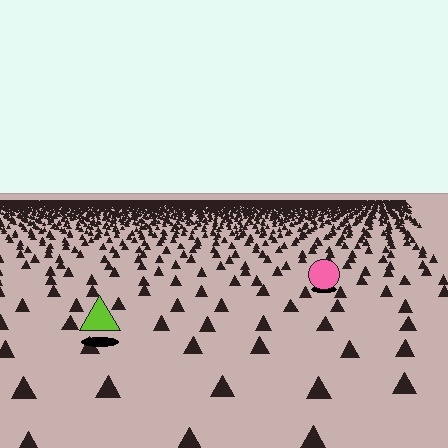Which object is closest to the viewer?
The lime triangle is closest. The texture marks near it are larger and more spread out.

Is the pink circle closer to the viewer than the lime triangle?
No. The lime triangle is closer — you can tell from the texture gradient: the ground texture is coarser near it.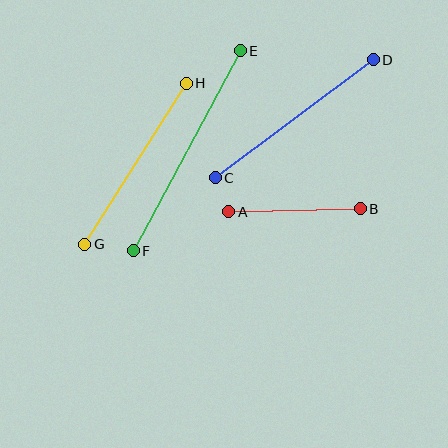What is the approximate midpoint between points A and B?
The midpoint is at approximately (294, 210) pixels.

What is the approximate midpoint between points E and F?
The midpoint is at approximately (187, 151) pixels.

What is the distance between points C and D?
The distance is approximately 198 pixels.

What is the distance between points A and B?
The distance is approximately 132 pixels.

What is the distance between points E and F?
The distance is approximately 227 pixels.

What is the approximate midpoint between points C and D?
The midpoint is at approximately (294, 119) pixels.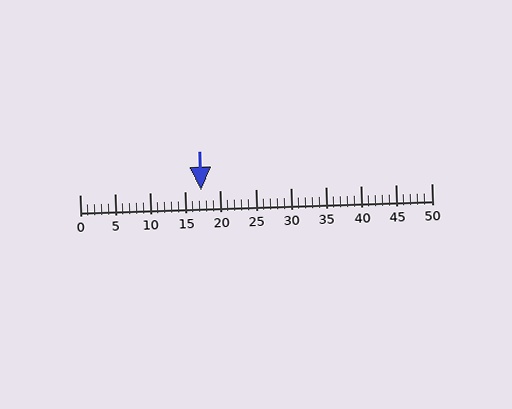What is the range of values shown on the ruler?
The ruler shows values from 0 to 50.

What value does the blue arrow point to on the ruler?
The blue arrow points to approximately 17.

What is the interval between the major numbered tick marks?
The major tick marks are spaced 5 units apart.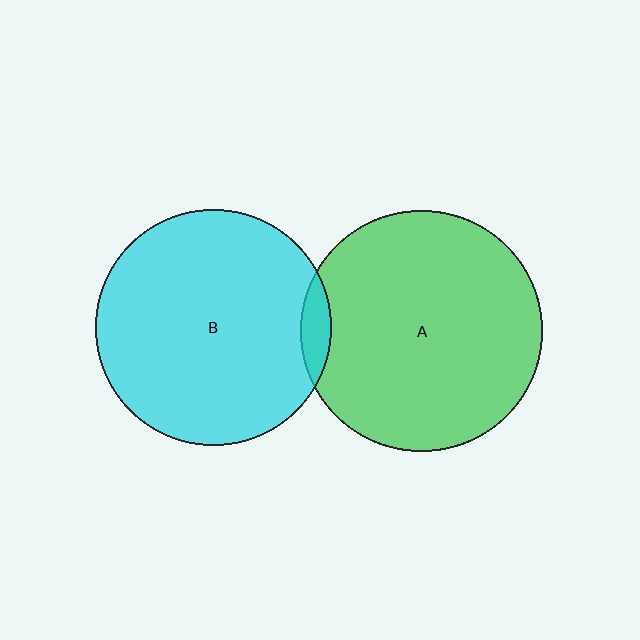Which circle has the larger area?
Circle A (green).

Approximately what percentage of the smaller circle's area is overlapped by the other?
Approximately 5%.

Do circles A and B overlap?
Yes.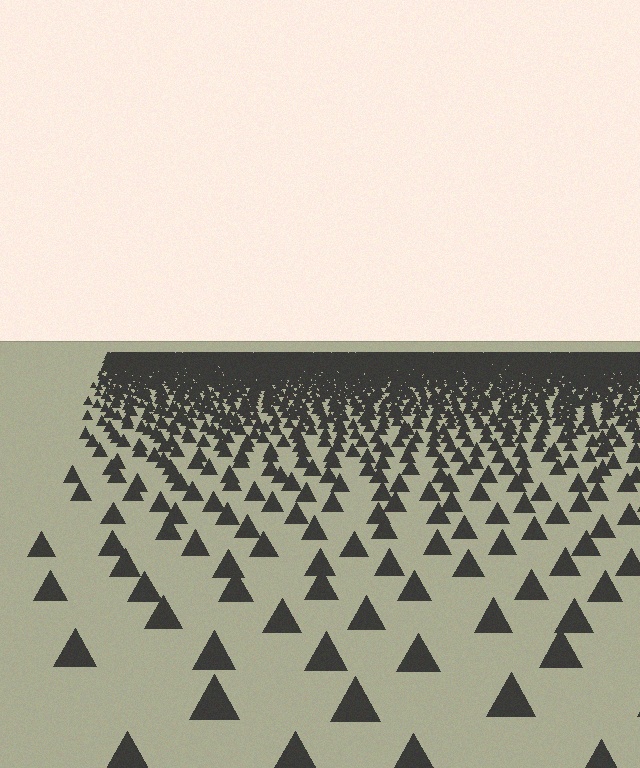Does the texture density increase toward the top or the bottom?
Density increases toward the top.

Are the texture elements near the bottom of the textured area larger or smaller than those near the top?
Larger. Near the bottom, elements are closer to the viewer and appear at a bigger on-screen size.